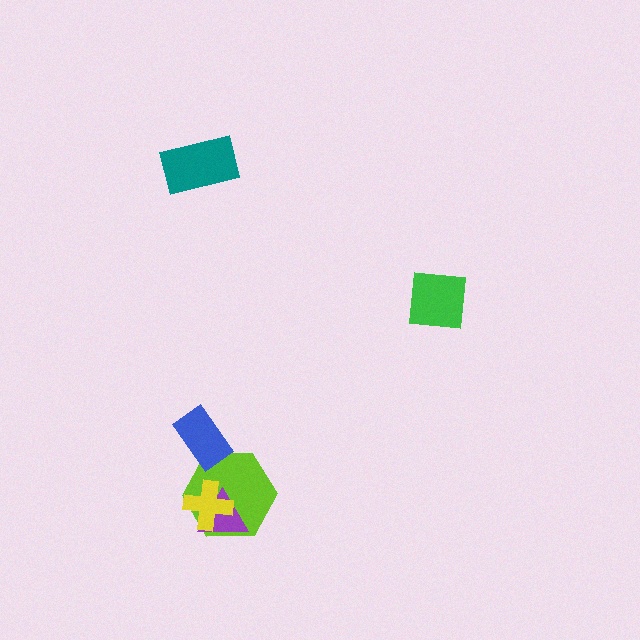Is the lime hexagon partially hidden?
Yes, it is partially covered by another shape.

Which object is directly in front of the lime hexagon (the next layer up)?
The purple triangle is directly in front of the lime hexagon.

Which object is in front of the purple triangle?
The yellow cross is in front of the purple triangle.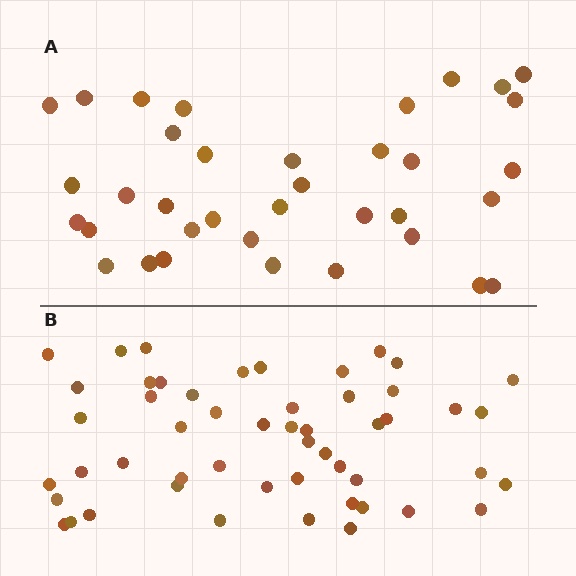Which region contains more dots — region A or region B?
Region B (the bottom region) has more dots.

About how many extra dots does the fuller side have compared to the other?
Region B has approximately 15 more dots than region A.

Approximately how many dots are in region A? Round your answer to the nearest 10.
About 40 dots. (The exact count is 36, which rounds to 40.)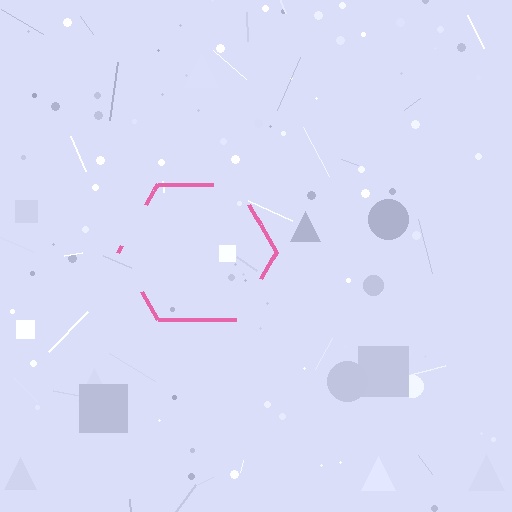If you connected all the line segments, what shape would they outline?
They would outline a hexagon.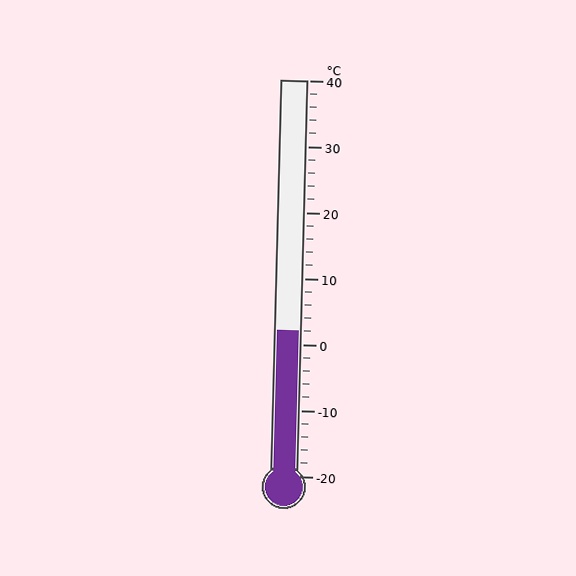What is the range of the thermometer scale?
The thermometer scale ranges from -20°C to 40°C.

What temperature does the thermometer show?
The thermometer shows approximately 2°C.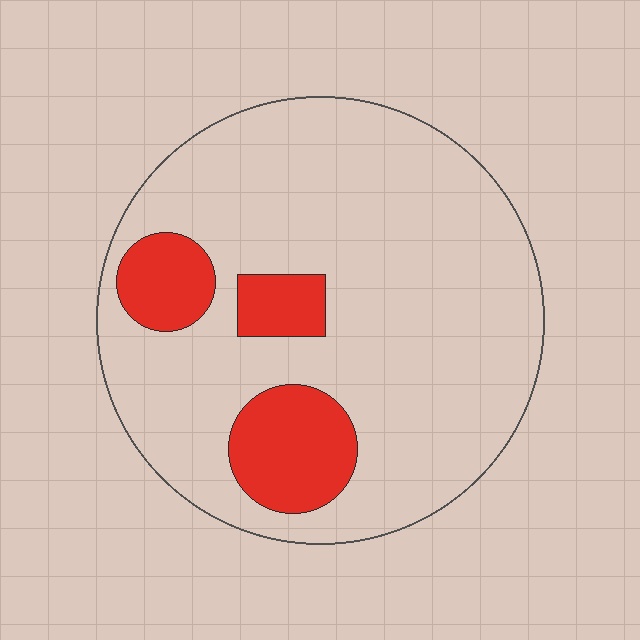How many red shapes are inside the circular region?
3.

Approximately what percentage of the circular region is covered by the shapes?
Approximately 15%.